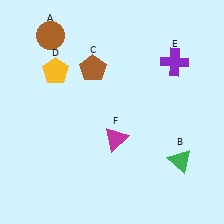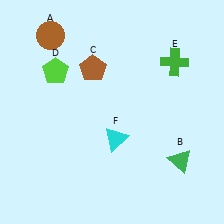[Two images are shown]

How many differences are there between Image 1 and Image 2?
There are 3 differences between the two images.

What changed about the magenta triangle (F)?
In Image 1, F is magenta. In Image 2, it changed to cyan.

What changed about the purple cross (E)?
In Image 1, E is purple. In Image 2, it changed to green.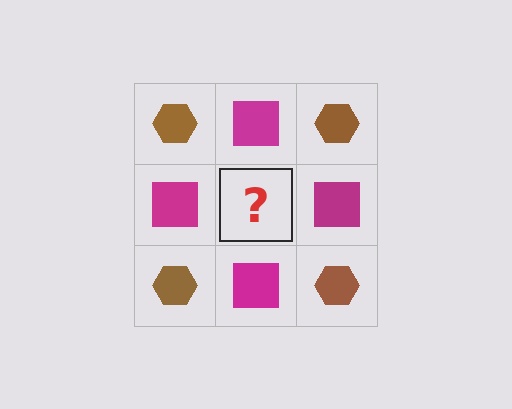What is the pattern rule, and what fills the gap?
The rule is that it alternates brown hexagon and magenta square in a checkerboard pattern. The gap should be filled with a brown hexagon.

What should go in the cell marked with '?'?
The missing cell should contain a brown hexagon.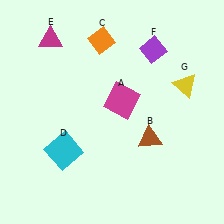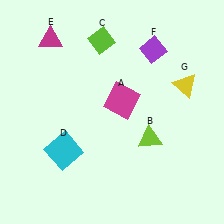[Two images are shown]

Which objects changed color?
B changed from brown to lime. C changed from orange to lime.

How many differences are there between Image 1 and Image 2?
There are 2 differences between the two images.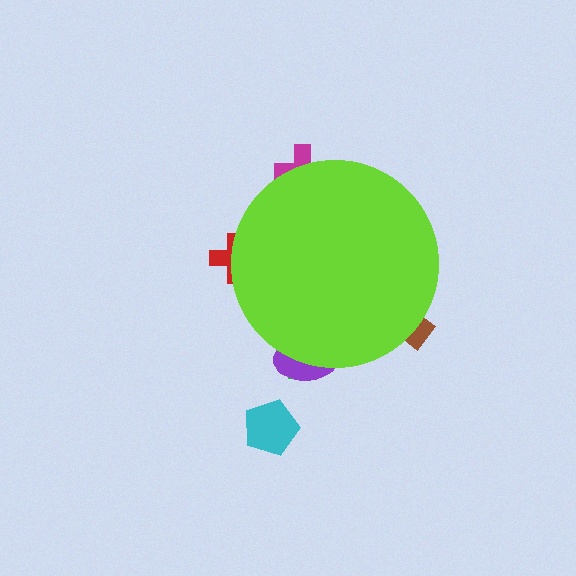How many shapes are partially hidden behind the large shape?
5 shapes are partially hidden.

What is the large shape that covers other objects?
A lime circle.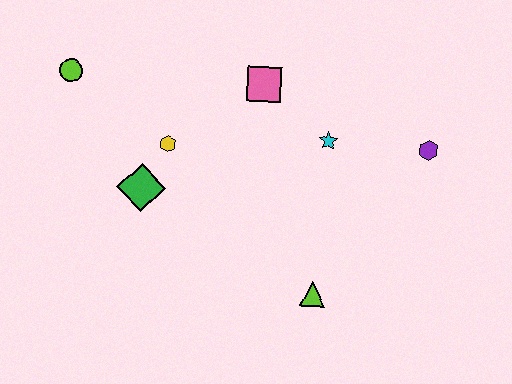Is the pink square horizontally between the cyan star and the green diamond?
Yes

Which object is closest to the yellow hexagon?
The green diamond is closest to the yellow hexagon.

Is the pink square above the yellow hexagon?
Yes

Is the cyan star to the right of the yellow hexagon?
Yes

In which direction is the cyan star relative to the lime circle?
The cyan star is to the right of the lime circle.